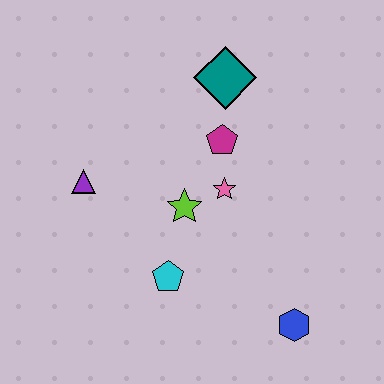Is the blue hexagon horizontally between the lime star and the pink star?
No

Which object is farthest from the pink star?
The blue hexagon is farthest from the pink star.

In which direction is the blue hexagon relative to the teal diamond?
The blue hexagon is below the teal diamond.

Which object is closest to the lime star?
The pink star is closest to the lime star.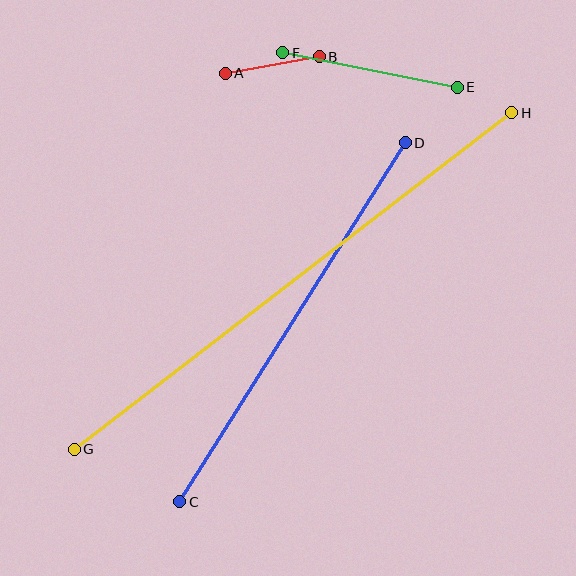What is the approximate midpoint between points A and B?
The midpoint is at approximately (272, 65) pixels.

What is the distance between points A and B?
The distance is approximately 95 pixels.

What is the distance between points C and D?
The distance is approximately 424 pixels.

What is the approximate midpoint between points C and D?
The midpoint is at approximately (293, 322) pixels.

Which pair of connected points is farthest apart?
Points G and H are farthest apart.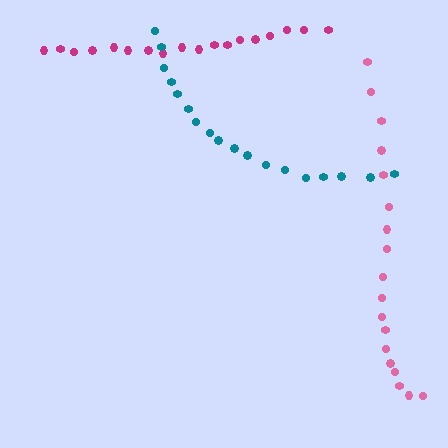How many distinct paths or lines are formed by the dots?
There are 3 distinct paths.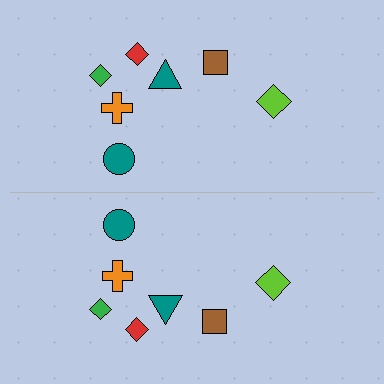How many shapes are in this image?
There are 14 shapes in this image.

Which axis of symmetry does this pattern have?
The pattern has a horizontal axis of symmetry running through the center of the image.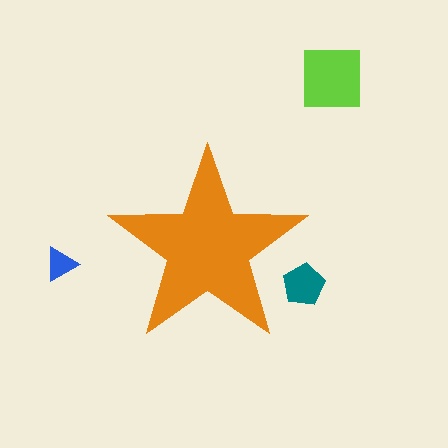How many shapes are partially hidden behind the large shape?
1 shape is partially hidden.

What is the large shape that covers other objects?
An orange star.